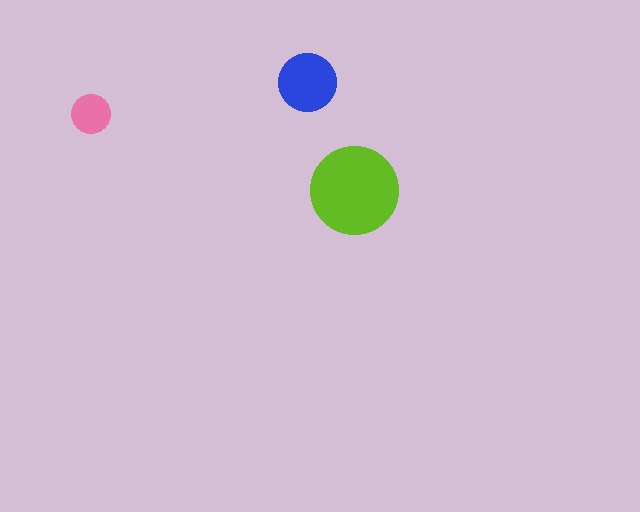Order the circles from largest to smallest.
the lime one, the blue one, the pink one.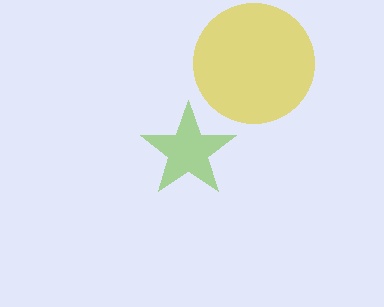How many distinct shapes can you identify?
There are 2 distinct shapes: a yellow circle, a lime star.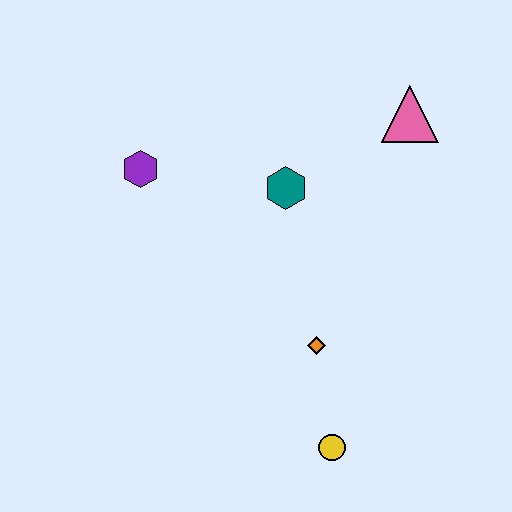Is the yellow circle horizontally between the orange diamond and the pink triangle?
Yes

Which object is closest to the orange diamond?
The yellow circle is closest to the orange diamond.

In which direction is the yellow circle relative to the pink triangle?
The yellow circle is below the pink triangle.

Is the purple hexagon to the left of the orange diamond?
Yes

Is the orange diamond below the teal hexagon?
Yes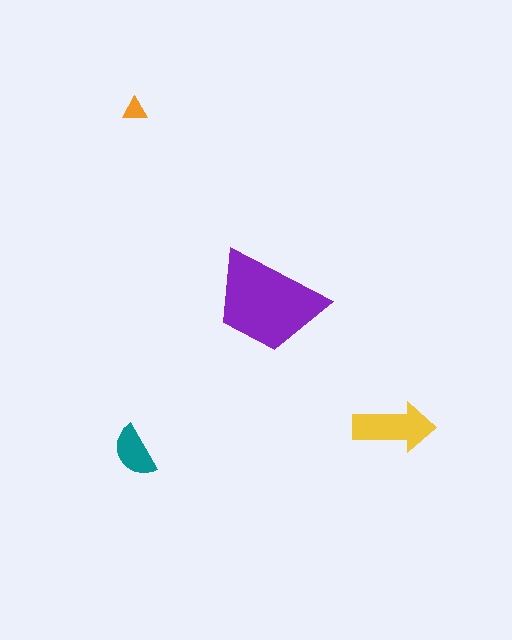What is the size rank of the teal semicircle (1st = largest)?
3rd.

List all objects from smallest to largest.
The orange triangle, the teal semicircle, the yellow arrow, the purple trapezoid.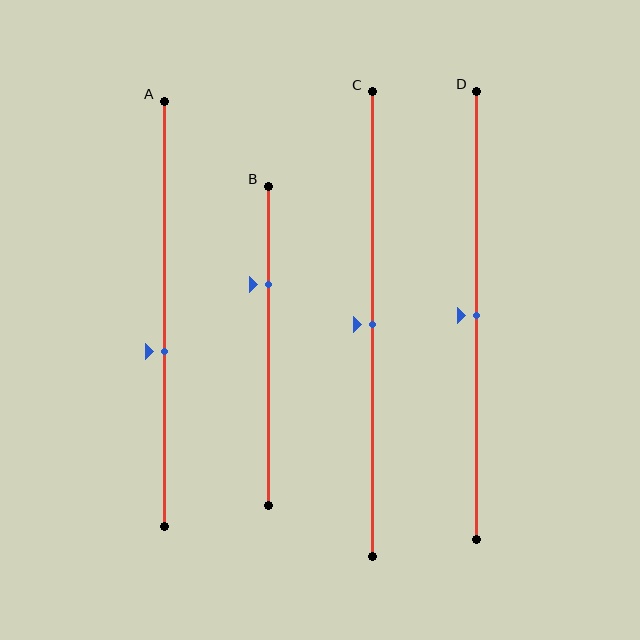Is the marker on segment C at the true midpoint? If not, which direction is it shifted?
Yes, the marker on segment C is at the true midpoint.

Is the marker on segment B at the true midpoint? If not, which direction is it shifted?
No, the marker on segment B is shifted upward by about 19% of the segment length.